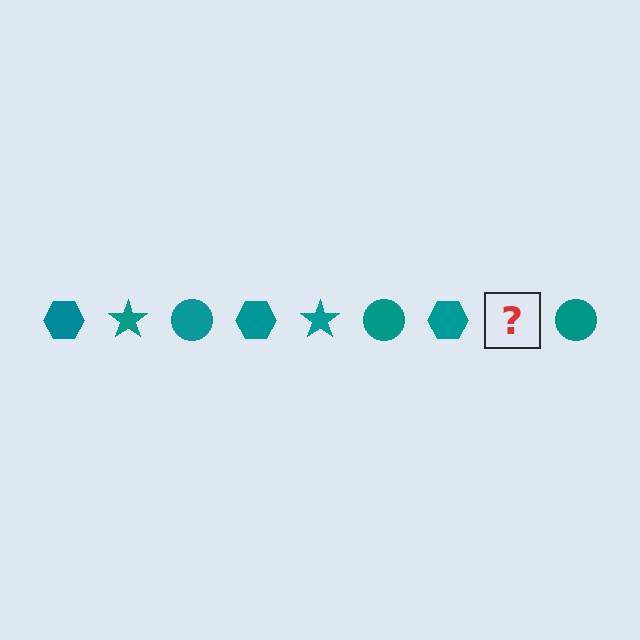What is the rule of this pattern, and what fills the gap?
The rule is that the pattern cycles through hexagon, star, circle shapes in teal. The gap should be filled with a teal star.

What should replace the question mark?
The question mark should be replaced with a teal star.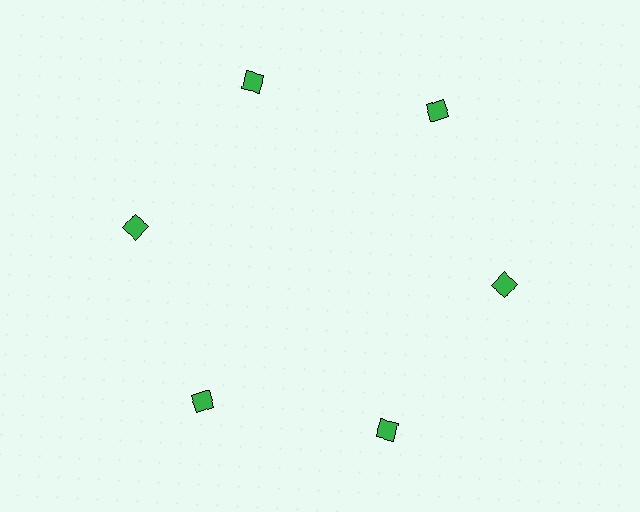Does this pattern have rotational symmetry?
Yes, this pattern has 6-fold rotational symmetry. It looks the same after rotating 60 degrees around the center.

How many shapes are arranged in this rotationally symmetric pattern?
There are 6 shapes, arranged in 6 groups of 1.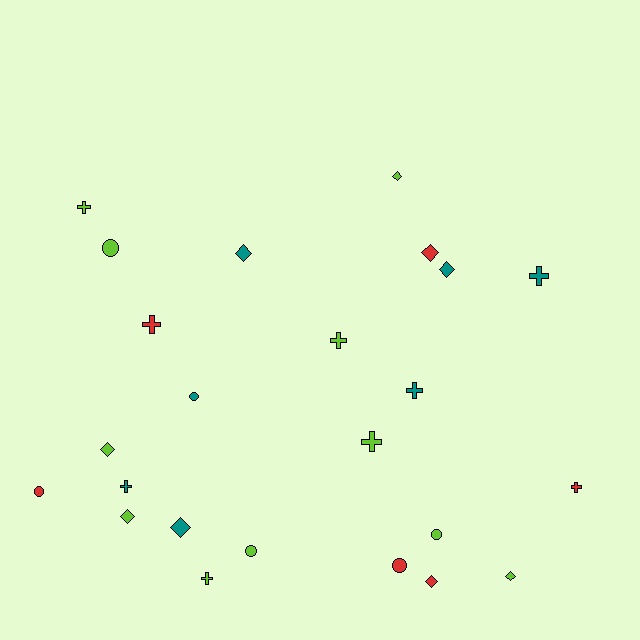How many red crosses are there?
There are 2 red crosses.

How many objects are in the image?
There are 24 objects.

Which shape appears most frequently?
Diamond, with 9 objects.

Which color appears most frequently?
Lime, with 11 objects.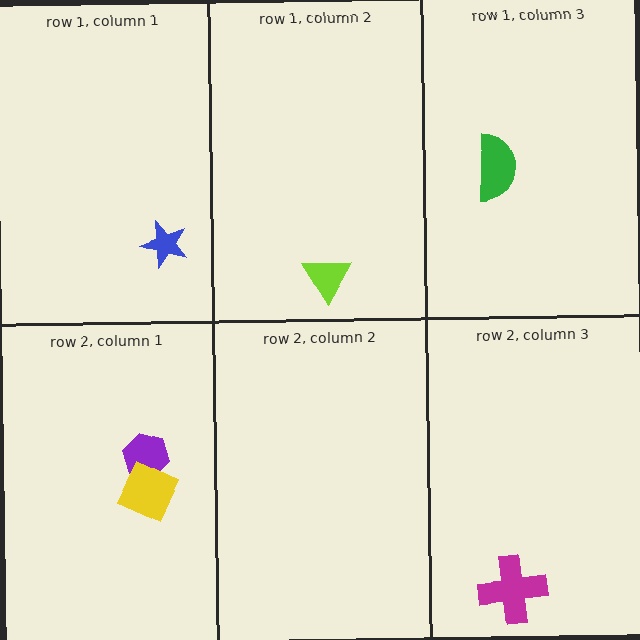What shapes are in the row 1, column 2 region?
The lime triangle.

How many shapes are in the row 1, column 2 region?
1.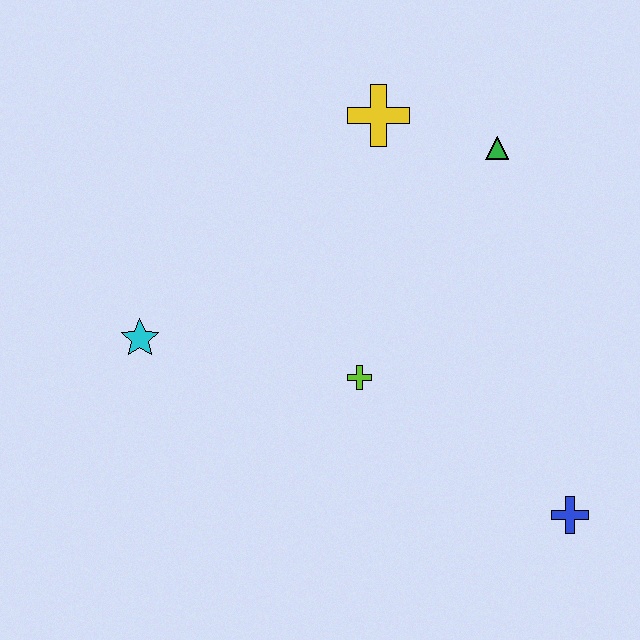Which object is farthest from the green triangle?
The cyan star is farthest from the green triangle.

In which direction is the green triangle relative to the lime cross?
The green triangle is above the lime cross.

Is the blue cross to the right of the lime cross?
Yes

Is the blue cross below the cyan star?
Yes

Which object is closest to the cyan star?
The lime cross is closest to the cyan star.